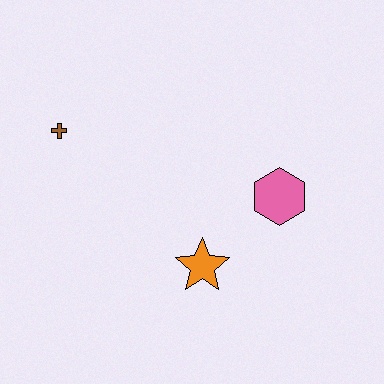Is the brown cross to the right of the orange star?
No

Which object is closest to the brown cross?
The orange star is closest to the brown cross.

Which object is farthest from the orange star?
The brown cross is farthest from the orange star.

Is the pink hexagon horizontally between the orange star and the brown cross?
No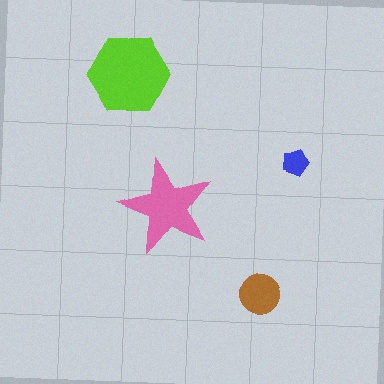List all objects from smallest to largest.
The blue pentagon, the brown circle, the pink star, the lime hexagon.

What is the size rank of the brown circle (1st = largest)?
3rd.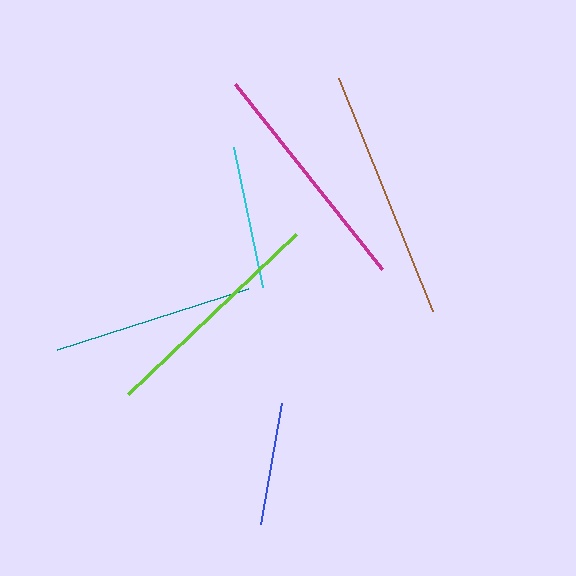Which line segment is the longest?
The brown line is the longest at approximately 252 pixels.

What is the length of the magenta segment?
The magenta segment is approximately 236 pixels long.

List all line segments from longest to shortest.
From longest to shortest: brown, magenta, lime, teal, cyan, blue.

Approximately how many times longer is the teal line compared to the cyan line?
The teal line is approximately 1.4 times the length of the cyan line.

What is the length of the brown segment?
The brown segment is approximately 252 pixels long.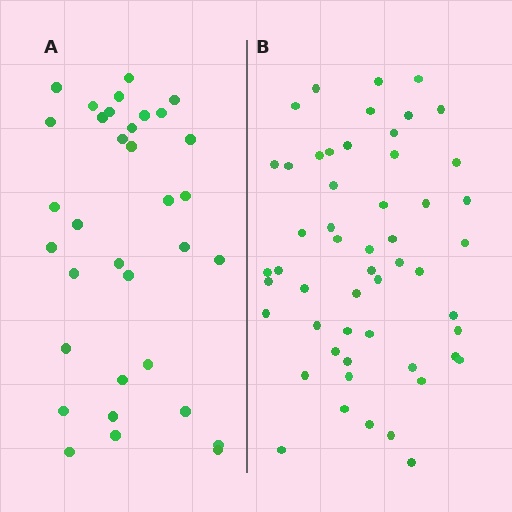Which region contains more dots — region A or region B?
Region B (the right region) has more dots.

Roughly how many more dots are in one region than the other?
Region B has approximately 20 more dots than region A.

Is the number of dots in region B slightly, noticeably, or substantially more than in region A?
Region B has substantially more. The ratio is roughly 1.6 to 1.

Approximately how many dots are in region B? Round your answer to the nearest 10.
About 50 dots. (The exact count is 53, which rounds to 50.)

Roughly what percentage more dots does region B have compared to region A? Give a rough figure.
About 55% more.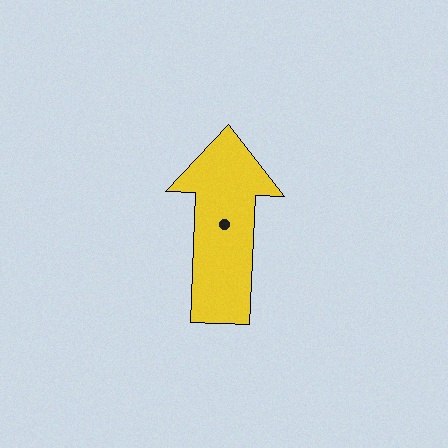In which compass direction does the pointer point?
North.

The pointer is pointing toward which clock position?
Roughly 12 o'clock.